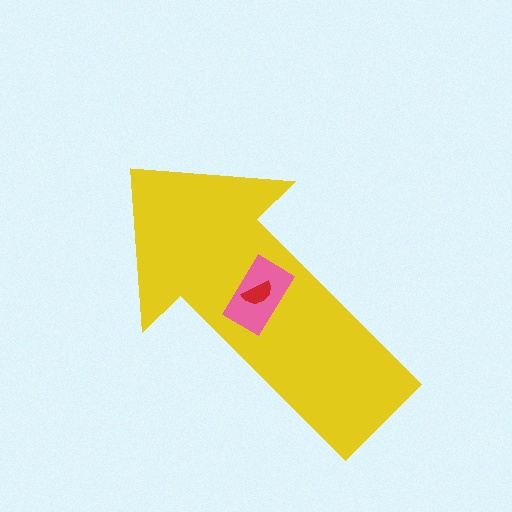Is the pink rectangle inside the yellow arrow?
Yes.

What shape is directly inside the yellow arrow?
The pink rectangle.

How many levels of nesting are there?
3.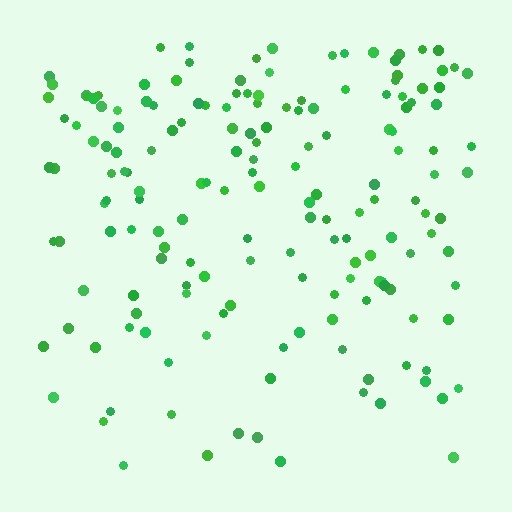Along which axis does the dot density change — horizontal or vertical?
Vertical.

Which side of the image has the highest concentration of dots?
The top.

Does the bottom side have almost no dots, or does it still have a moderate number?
Still a moderate number, just noticeably fewer than the top.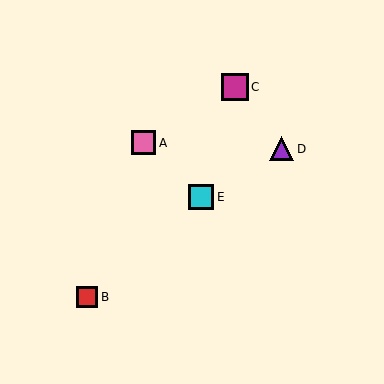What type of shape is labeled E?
Shape E is a cyan square.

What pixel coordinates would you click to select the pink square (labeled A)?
Click at (144, 143) to select the pink square A.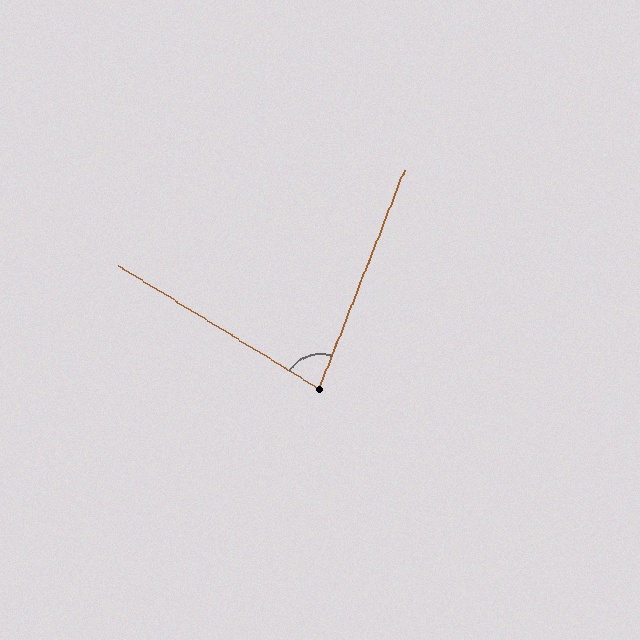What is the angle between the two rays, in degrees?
Approximately 80 degrees.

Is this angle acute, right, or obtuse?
It is acute.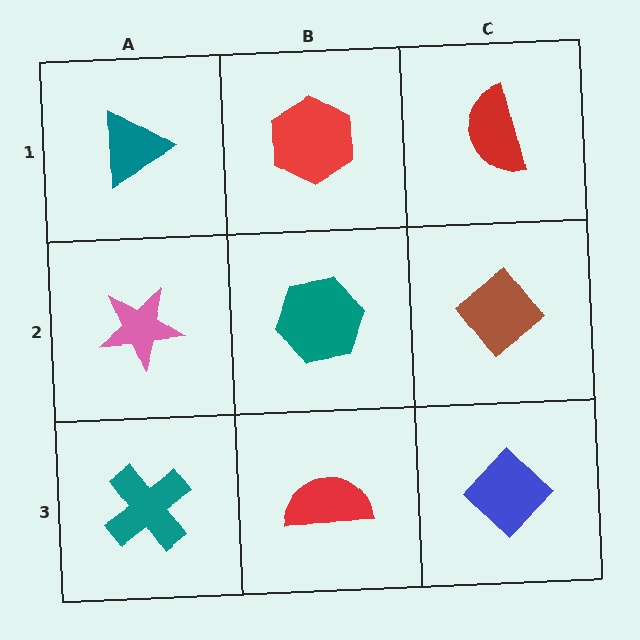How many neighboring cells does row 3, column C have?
2.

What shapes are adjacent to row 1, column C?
A brown diamond (row 2, column C), a red hexagon (row 1, column B).